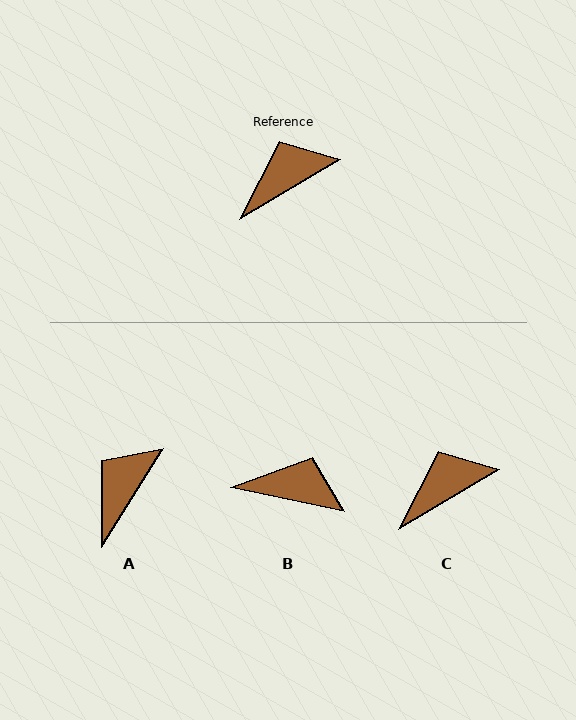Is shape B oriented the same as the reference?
No, it is off by about 43 degrees.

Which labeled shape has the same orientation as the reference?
C.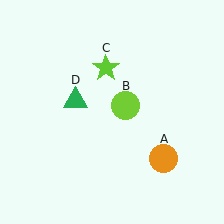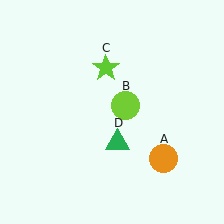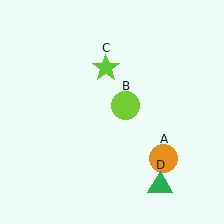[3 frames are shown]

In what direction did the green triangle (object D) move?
The green triangle (object D) moved down and to the right.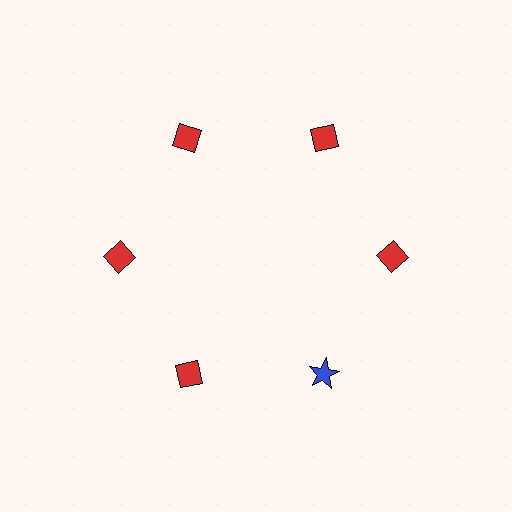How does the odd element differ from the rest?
It differs in both color (blue instead of red) and shape (star instead of diamond).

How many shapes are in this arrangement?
There are 6 shapes arranged in a ring pattern.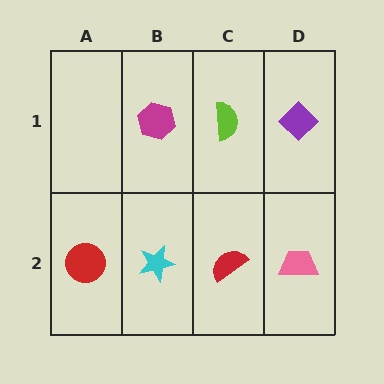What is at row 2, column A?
A red circle.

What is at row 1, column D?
A purple diamond.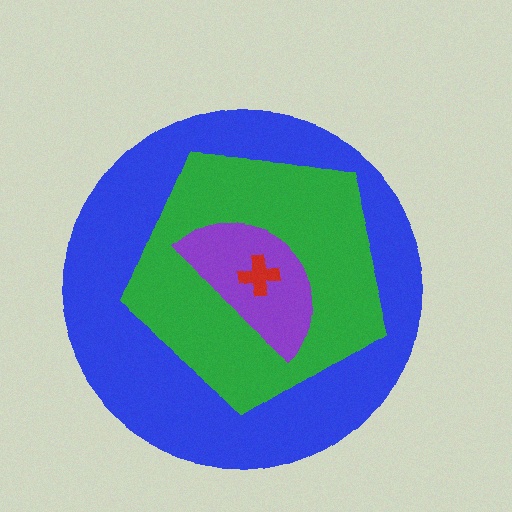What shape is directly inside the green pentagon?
The purple semicircle.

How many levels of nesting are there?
4.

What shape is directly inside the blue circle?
The green pentagon.